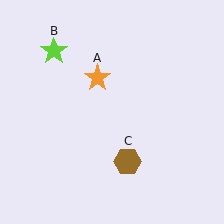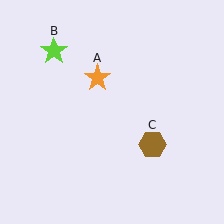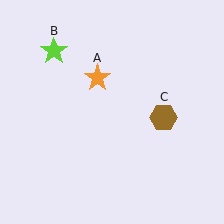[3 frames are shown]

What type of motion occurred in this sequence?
The brown hexagon (object C) rotated counterclockwise around the center of the scene.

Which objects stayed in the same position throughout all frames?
Orange star (object A) and lime star (object B) remained stationary.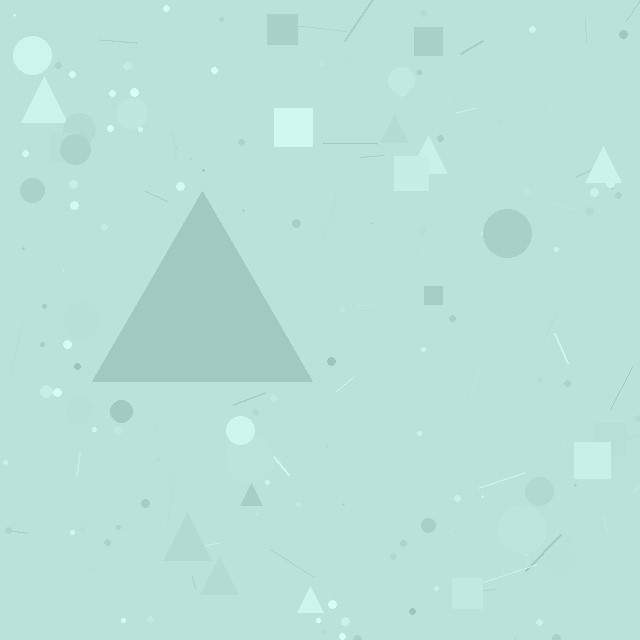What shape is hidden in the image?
A triangle is hidden in the image.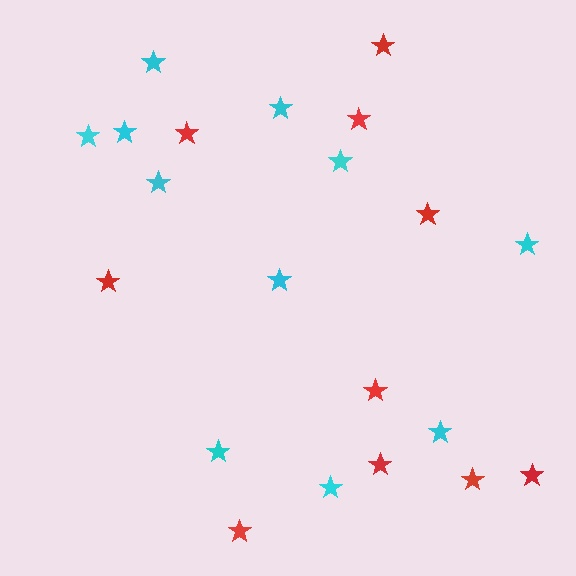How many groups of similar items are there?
There are 2 groups: one group of red stars (10) and one group of cyan stars (11).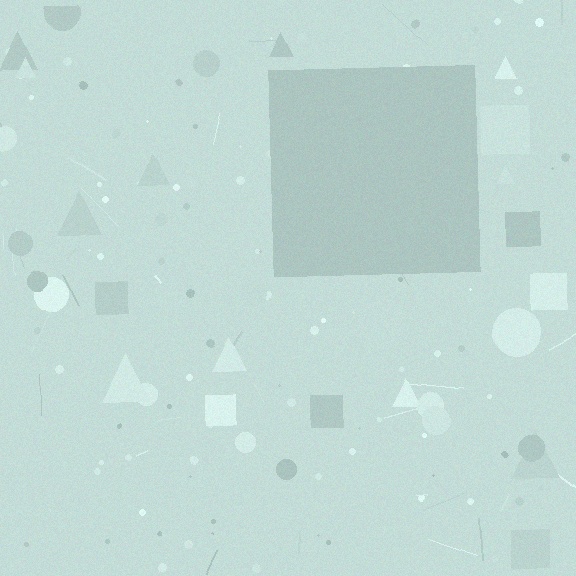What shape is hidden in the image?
A square is hidden in the image.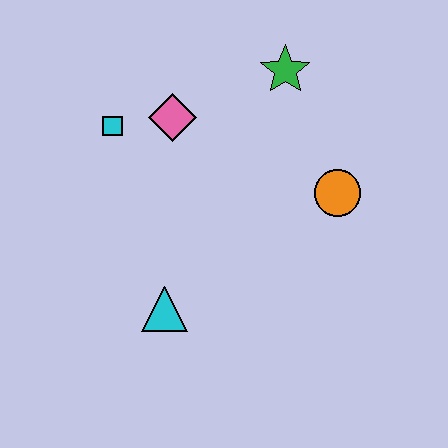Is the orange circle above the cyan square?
No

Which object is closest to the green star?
The pink diamond is closest to the green star.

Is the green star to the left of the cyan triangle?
No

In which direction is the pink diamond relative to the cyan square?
The pink diamond is to the right of the cyan square.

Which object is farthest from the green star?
The cyan triangle is farthest from the green star.